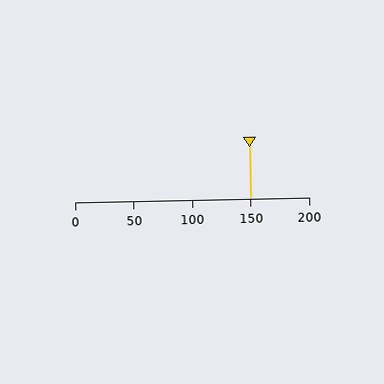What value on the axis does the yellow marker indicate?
The marker indicates approximately 150.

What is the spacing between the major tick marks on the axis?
The major ticks are spaced 50 apart.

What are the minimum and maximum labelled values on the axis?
The axis runs from 0 to 200.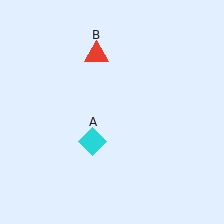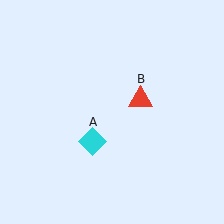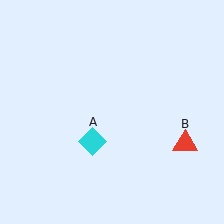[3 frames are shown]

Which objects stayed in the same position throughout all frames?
Cyan diamond (object A) remained stationary.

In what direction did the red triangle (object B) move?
The red triangle (object B) moved down and to the right.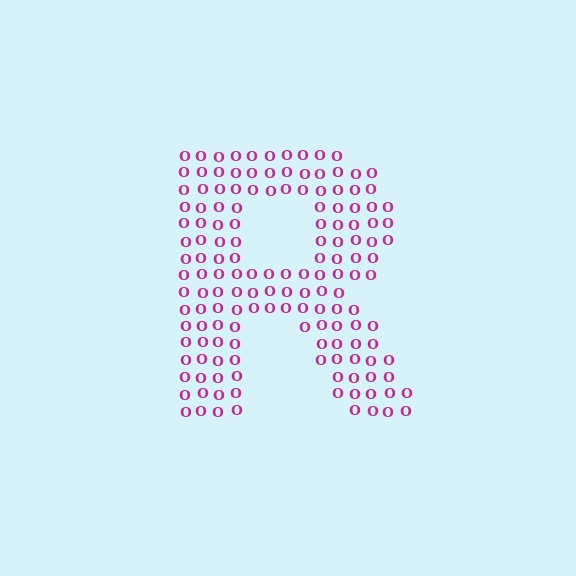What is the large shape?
The large shape is the letter R.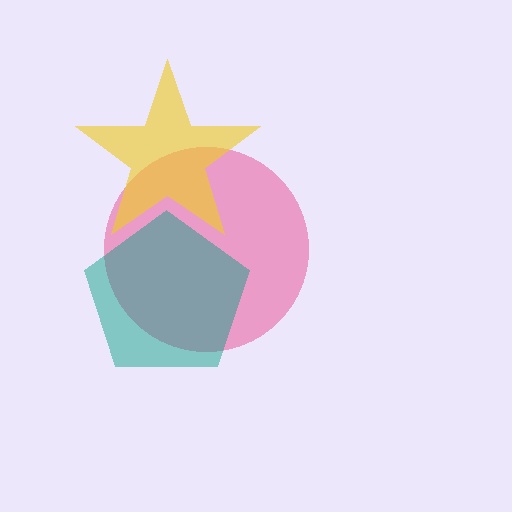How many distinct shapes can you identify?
There are 3 distinct shapes: a pink circle, a teal pentagon, a yellow star.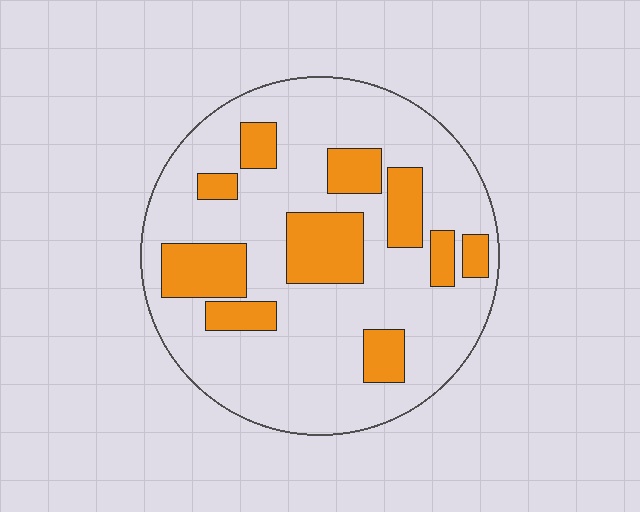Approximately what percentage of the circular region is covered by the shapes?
Approximately 25%.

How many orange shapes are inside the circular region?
10.